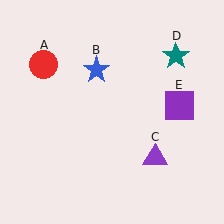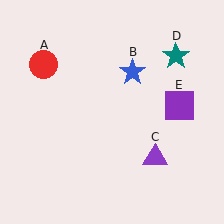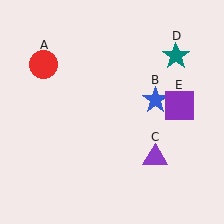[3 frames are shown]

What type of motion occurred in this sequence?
The blue star (object B) rotated clockwise around the center of the scene.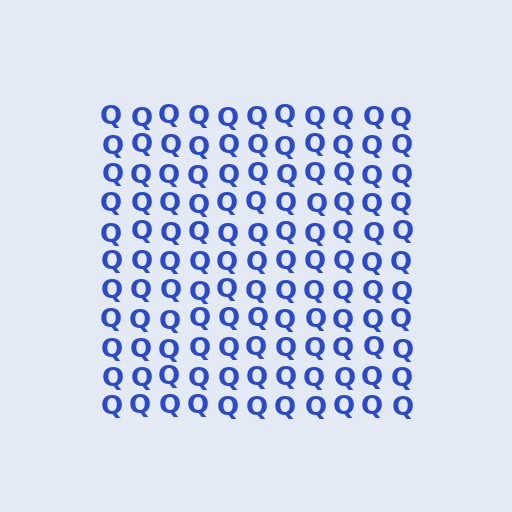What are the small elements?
The small elements are letter Q's.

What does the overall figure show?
The overall figure shows a square.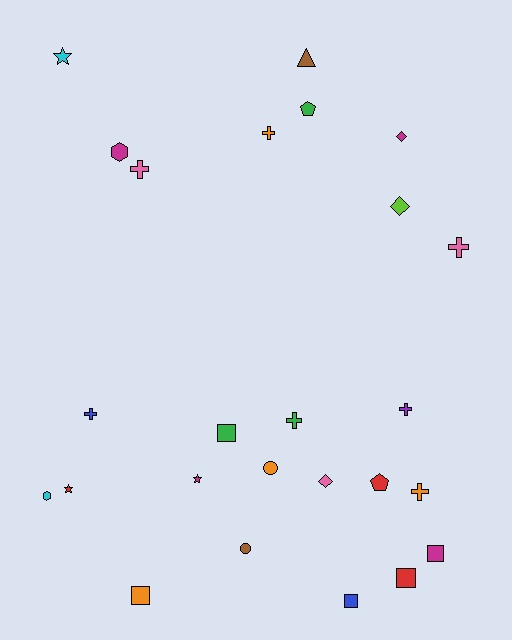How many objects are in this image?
There are 25 objects.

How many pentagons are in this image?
There are 2 pentagons.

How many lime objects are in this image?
There is 1 lime object.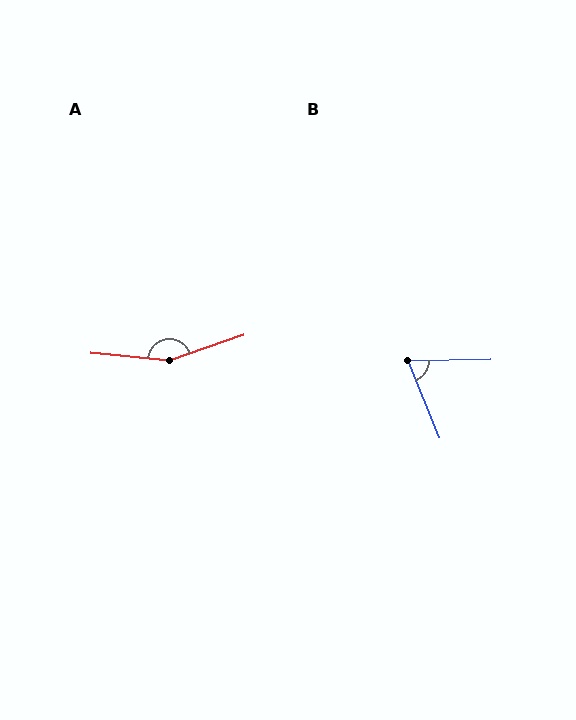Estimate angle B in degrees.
Approximately 69 degrees.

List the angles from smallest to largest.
B (69°), A (155°).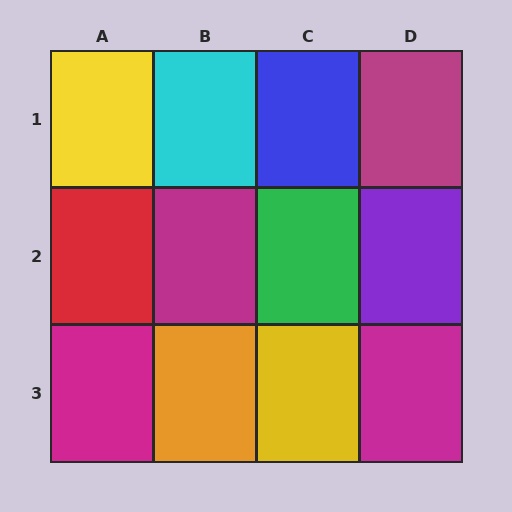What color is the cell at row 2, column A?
Red.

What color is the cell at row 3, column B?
Orange.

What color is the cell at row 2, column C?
Green.